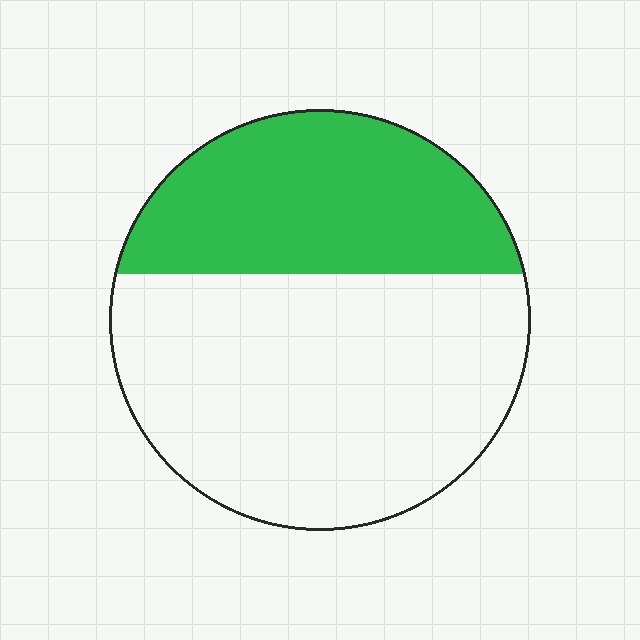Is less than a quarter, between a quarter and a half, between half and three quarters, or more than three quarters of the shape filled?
Between a quarter and a half.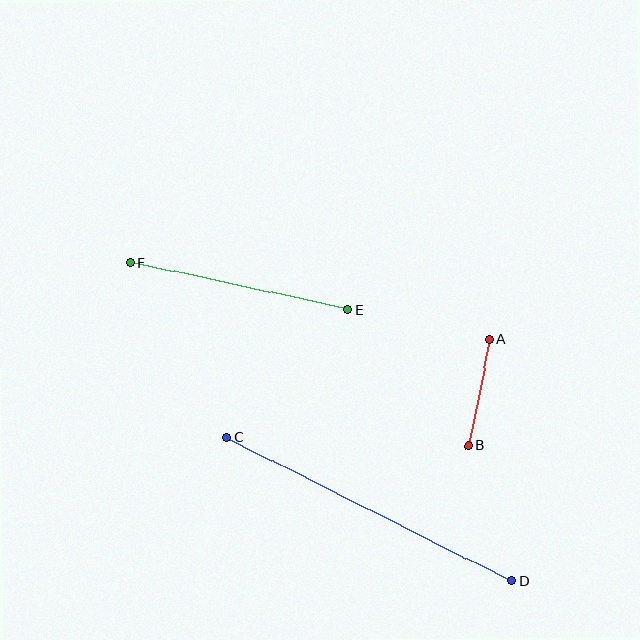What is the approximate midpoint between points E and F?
The midpoint is at approximately (239, 286) pixels.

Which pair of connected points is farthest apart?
Points C and D are farthest apart.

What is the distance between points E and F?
The distance is approximately 222 pixels.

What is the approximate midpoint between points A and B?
The midpoint is at approximately (479, 393) pixels.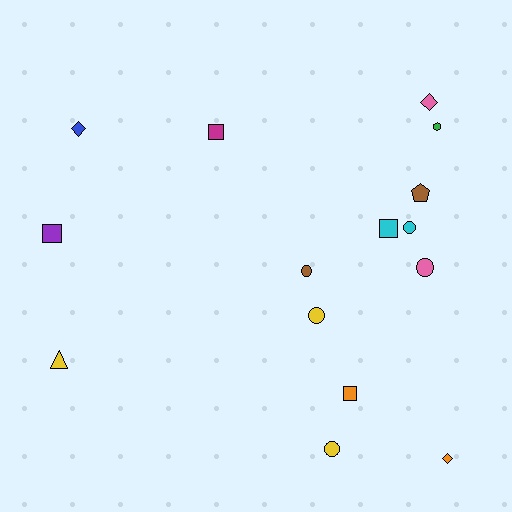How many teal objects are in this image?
There are no teal objects.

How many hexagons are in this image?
There is 1 hexagon.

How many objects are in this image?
There are 15 objects.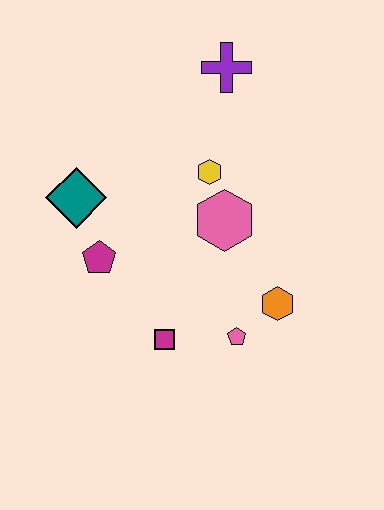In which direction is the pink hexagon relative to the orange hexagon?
The pink hexagon is above the orange hexagon.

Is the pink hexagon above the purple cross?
No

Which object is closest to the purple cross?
The yellow hexagon is closest to the purple cross.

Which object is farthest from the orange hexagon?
The purple cross is farthest from the orange hexagon.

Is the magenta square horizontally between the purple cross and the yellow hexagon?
No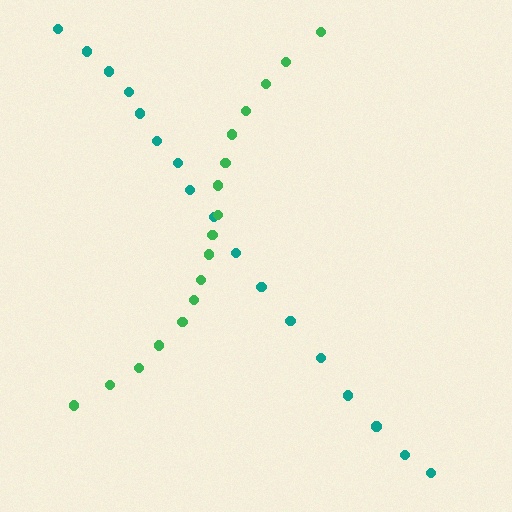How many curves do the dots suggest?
There are 2 distinct paths.